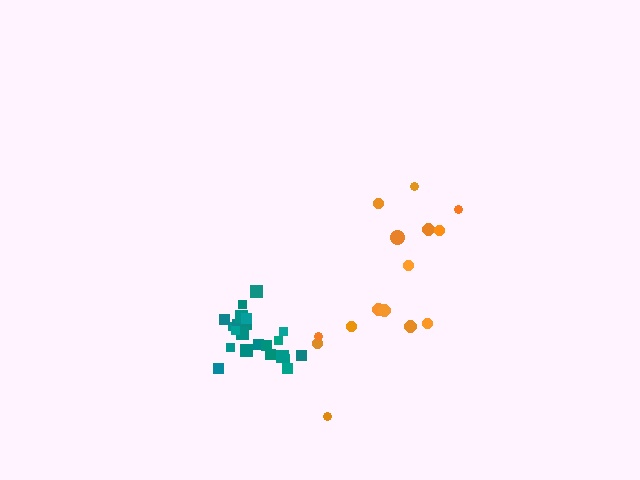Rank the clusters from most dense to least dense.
teal, orange.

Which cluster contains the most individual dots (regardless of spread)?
Teal (24).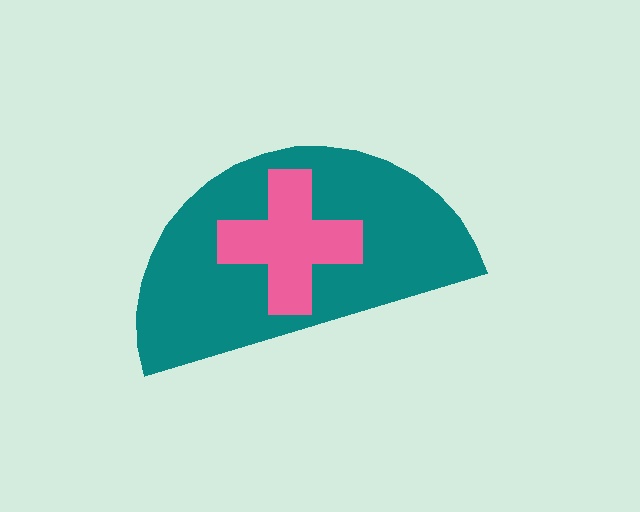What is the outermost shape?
The teal semicircle.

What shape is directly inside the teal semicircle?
The pink cross.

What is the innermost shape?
The pink cross.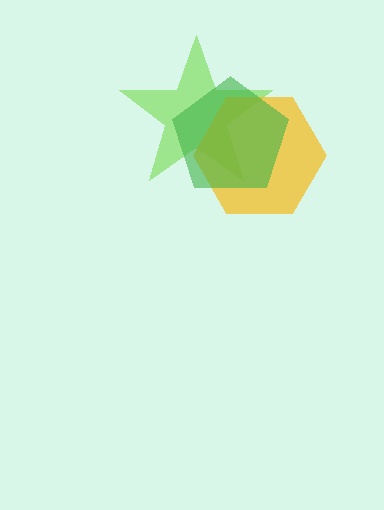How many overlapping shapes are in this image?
There are 3 overlapping shapes in the image.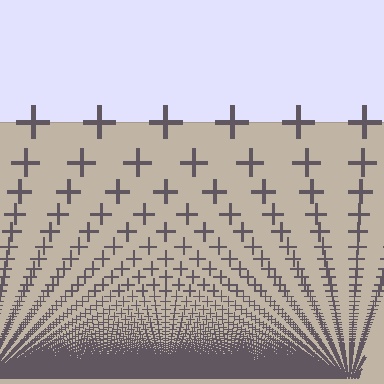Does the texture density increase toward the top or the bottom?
Density increases toward the bottom.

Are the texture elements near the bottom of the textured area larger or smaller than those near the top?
Smaller. The gradient is inverted — elements near the bottom are smaller and denser.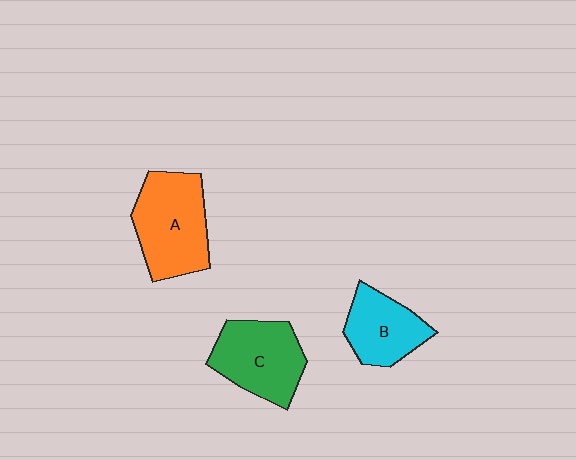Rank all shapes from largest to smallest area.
From largest to smallest: A (orange), C (green), B (cyan).